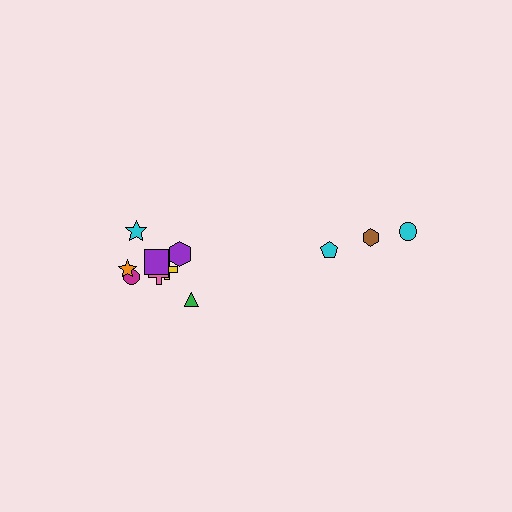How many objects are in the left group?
There are 8 objects.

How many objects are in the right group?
There are 3 objects.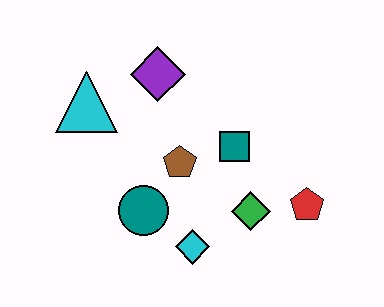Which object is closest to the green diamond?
The red pentagon is closest to the green diamond.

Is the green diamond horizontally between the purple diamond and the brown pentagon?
No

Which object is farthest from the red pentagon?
The cyan triangle is farthest from the red pentagon.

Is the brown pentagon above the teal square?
No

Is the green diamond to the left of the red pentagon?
Yes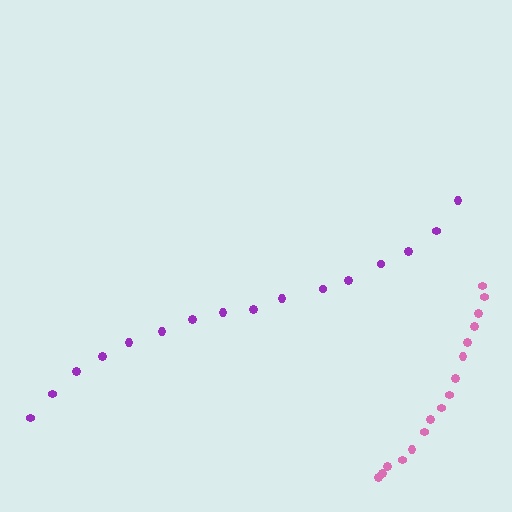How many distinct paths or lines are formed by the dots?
There are 2 distinct paths.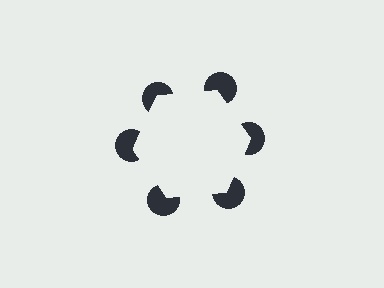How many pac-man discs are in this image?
There are 6 — one at each vertex of the illusory hexagon.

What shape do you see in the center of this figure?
An illusory hexagon — its edges are inferred from the aligned wedge cuts in the pac-man discs, not physically drawn.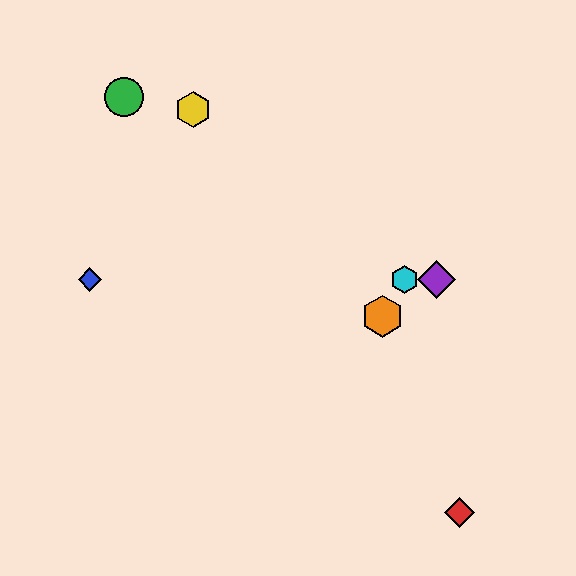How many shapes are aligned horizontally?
3 shapes (the blue diamond, the purple diamond, the cyan hexagon) are aligned horizontally.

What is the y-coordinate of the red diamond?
The red diamond is at y≈513.